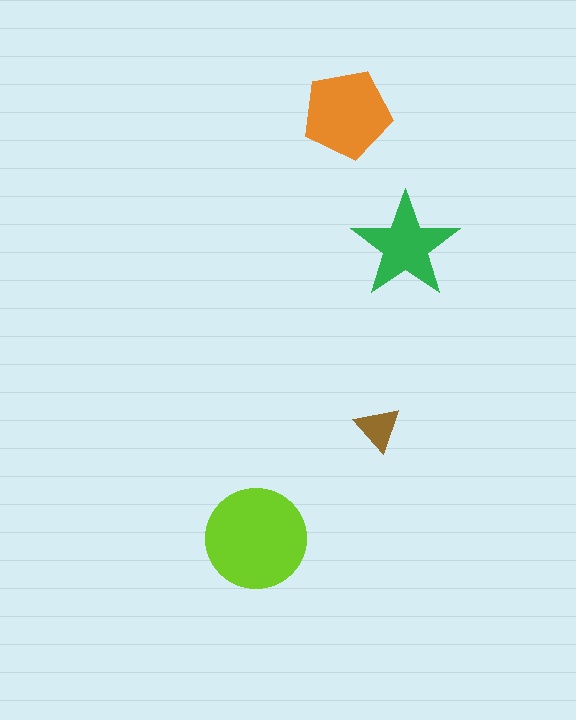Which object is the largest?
The lime circle.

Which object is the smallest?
The brown triangle.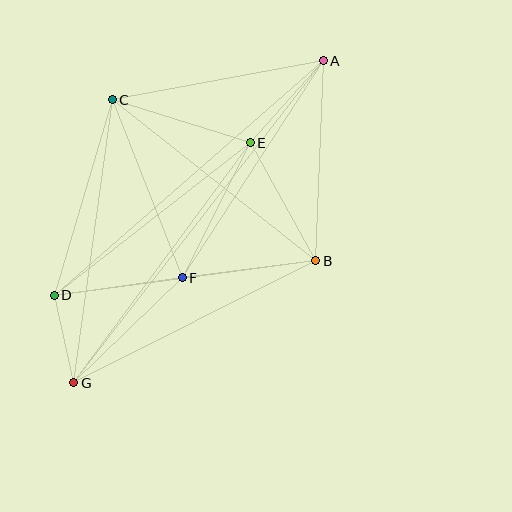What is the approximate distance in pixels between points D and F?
The distance between D and F is approximately 129 pixels.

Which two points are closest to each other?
Points D and G are closest to each other.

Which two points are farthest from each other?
Points A and G are farthest from each other.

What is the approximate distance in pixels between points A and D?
The distance between A and D is approximately 357 pixels.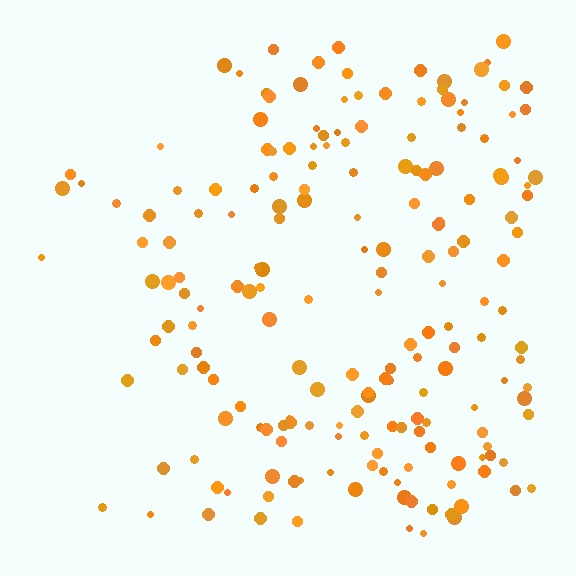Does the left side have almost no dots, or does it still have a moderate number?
Still a moderate number, just noticeably fewer than the right.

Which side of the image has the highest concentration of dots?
The right.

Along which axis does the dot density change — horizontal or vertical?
Horizontal.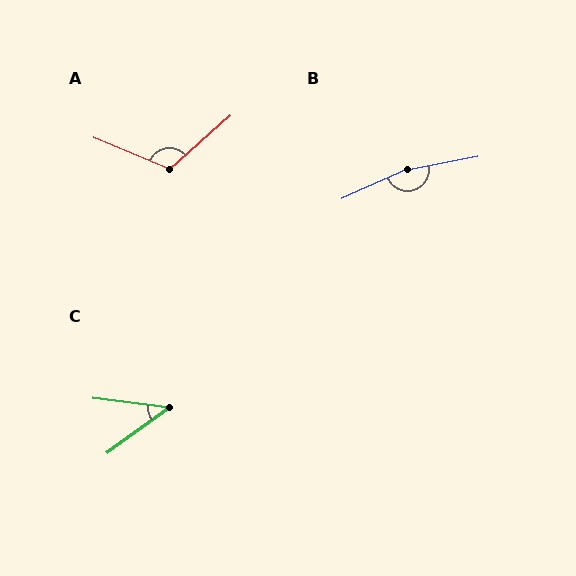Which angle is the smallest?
C, at approximately 43 degrees.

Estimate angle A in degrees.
Approximately 115 degrees.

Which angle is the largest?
B, at approximately 166 degrees.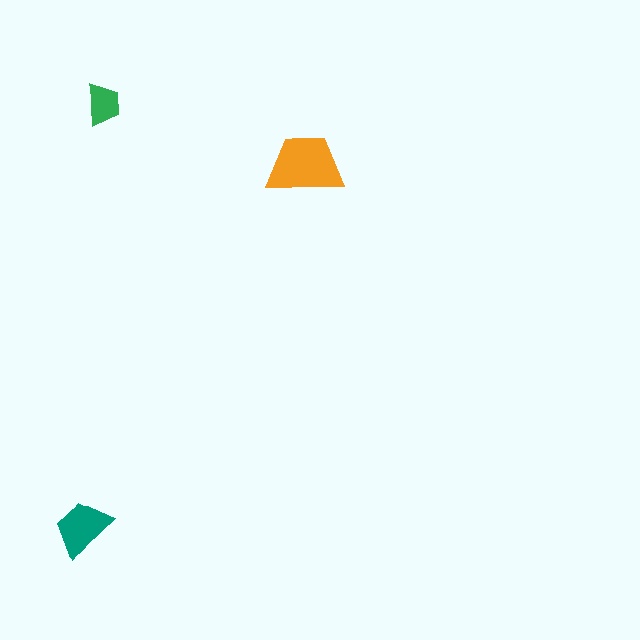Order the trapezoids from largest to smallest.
the orange one, the teal one, the green one.